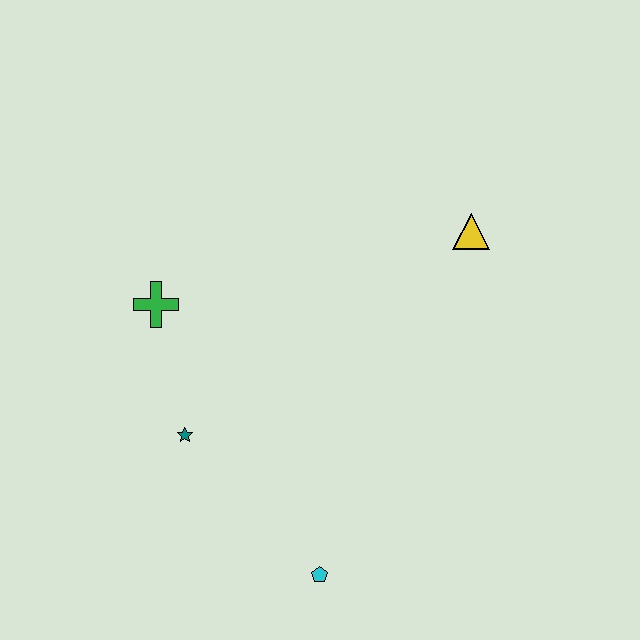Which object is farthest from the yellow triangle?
The cyan pentagon is farthest from the yellow triangle.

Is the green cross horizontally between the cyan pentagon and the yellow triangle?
No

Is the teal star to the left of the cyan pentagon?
Yes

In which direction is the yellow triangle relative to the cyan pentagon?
The yellow triangle is above the cyan pentagon.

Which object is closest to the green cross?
The teal star is closest to the green cross.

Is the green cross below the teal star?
No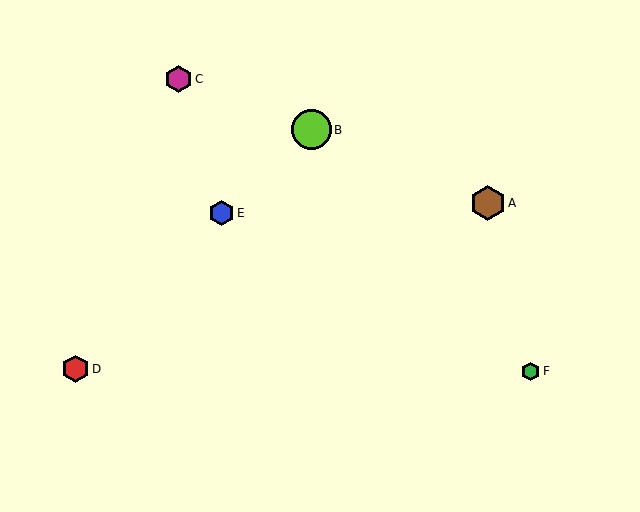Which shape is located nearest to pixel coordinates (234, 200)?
The blue hexagon (labeled E) at (222, 213) is nearest to that location.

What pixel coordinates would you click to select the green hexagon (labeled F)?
Click at (531, 371) to select the green hexagon F.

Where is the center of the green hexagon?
The center of the green hexagon is at (531, 371).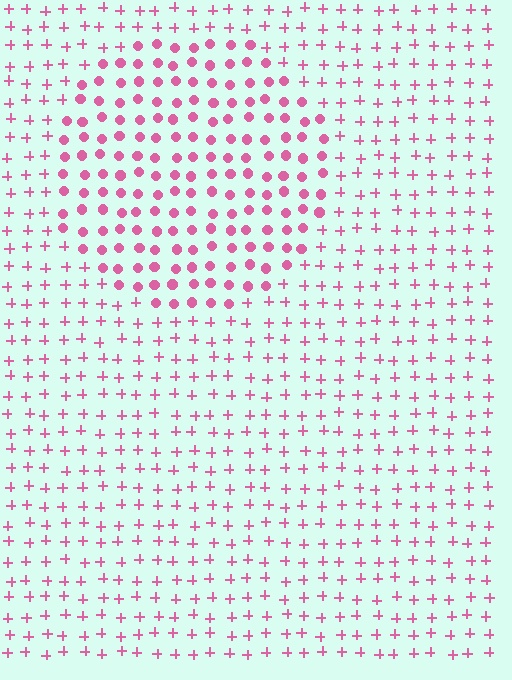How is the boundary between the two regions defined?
The boundary is defined by a change in element shape: circles inside vs. plus signs outside. All elements share the same color and spacing.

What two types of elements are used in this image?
The image uses circles inside the circle region and plus signs outside it.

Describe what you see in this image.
The image is filled with small pink elements arranged in a uniform grid. A circle-shaped region contains circles, while the surrounding area contains plus signs. The boundary is defined purely by the change in element shape.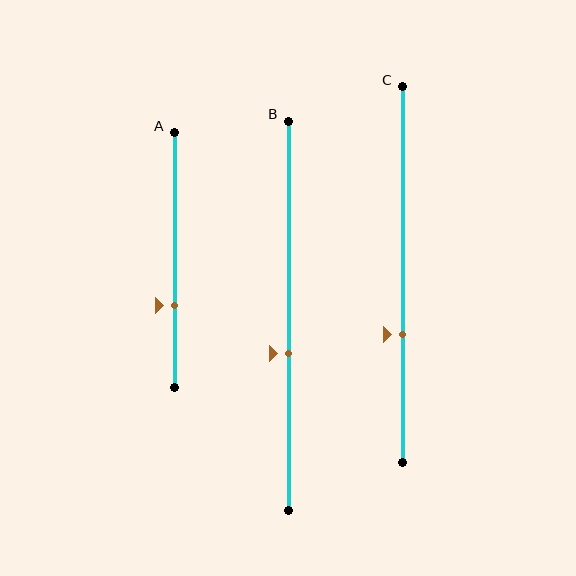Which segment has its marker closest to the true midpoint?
Segment B has its marker closest to the true midpoint.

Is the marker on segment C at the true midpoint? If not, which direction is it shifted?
No, the marker on segment C is shifted downward by about 16% of the segment length.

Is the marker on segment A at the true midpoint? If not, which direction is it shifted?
No, the marker on segment A is shifted downward by about 18% of the segment length.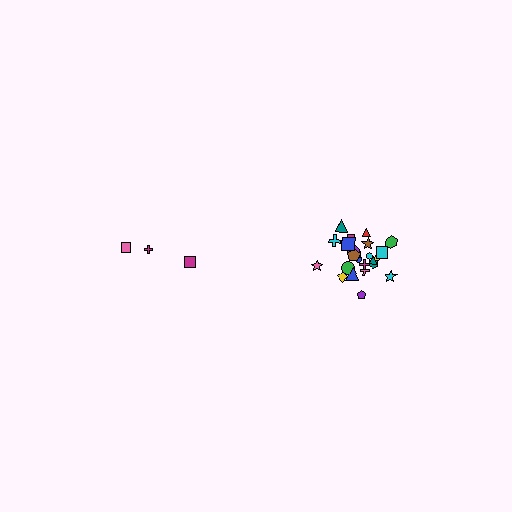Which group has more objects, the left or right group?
The right group.